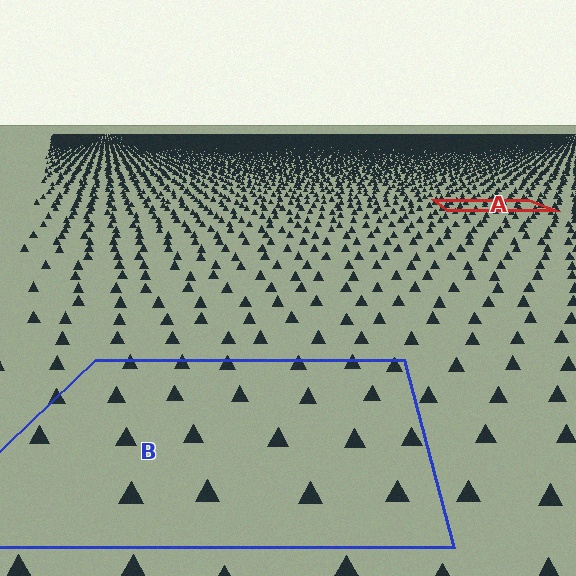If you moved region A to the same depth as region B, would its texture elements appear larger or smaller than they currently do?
They would appear larger. At a closer depth, the same texture elements are projected at a bigger on-screen size.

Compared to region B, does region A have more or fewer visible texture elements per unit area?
Region A has more texture elements per unit area — they are packed more densely because it is farther away.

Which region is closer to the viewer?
Region B is closer. The texture elements there are larger and more spread out.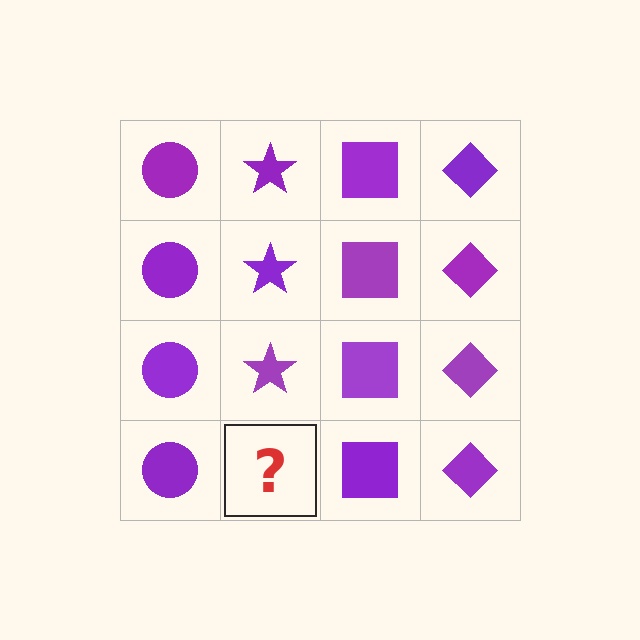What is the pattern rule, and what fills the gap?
The rule is that each column has a consistent shape. The gap should be filled with a purple star.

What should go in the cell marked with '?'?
The missing cell should contain a purple star.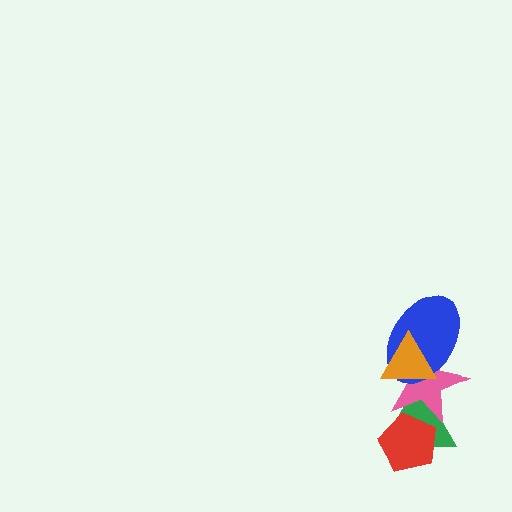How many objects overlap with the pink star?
4 objects overlap with the pink star.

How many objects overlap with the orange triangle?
3 objects overlap with the orange triangle.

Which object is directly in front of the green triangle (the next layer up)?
The pink star is directly in front of the green triangle.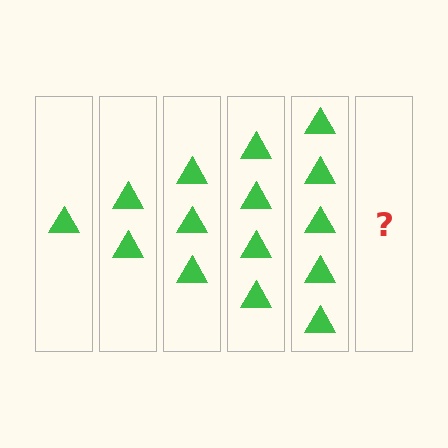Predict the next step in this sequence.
The next step is 6 triangles.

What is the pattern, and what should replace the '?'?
The pattern is that each step adds one more triangle. The '?' should be 6 triangles.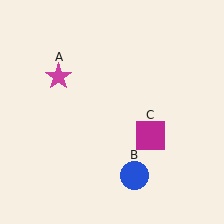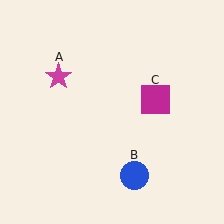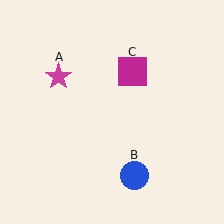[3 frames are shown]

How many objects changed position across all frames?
1 object changed position: magenta square (object C).